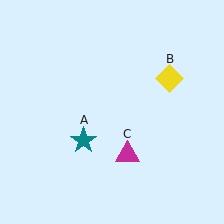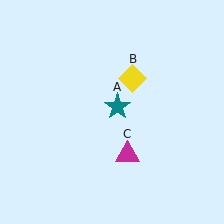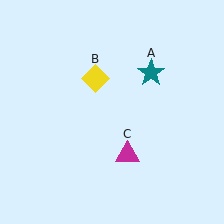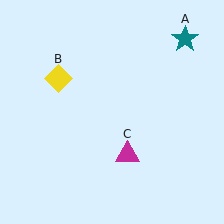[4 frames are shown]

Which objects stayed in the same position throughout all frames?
Magenta triangle (object C) remained stationary.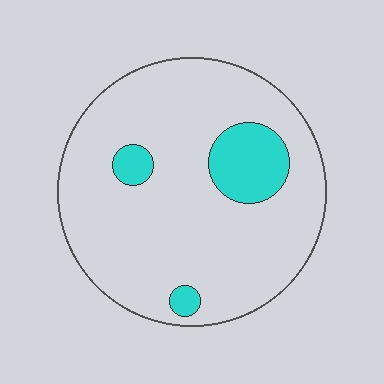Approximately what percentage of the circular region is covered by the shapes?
Approximately 15%.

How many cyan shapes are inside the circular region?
3.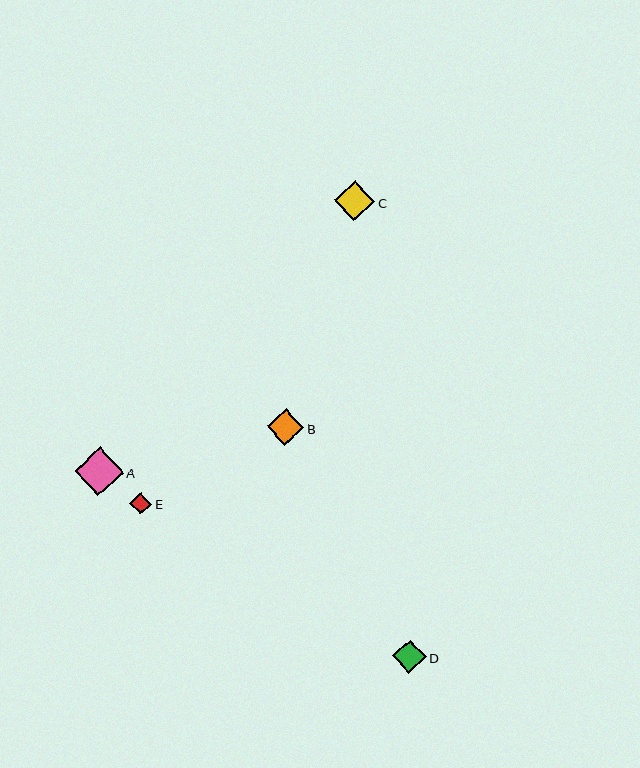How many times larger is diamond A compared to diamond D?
Diamond A is approximately 1.5 times the size of diamond D.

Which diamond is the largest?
Diamond A is the largest with a size of approximately 49 pixels.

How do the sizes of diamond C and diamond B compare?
Diamond C and diamond B are approximately the same size.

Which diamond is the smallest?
Diamond E is the smallest with a size of approximately 22 pixels.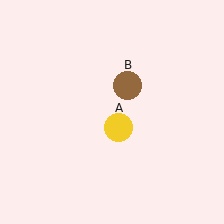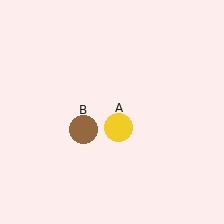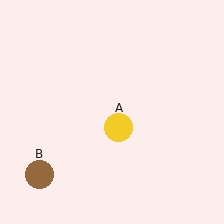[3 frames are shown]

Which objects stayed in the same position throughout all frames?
Yellow circle (object A) remained stationary.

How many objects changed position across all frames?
1 object changed position: brown circle (object B).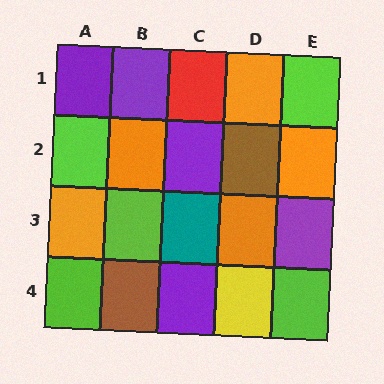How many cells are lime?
5 cells are lime.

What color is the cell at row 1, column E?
Lime.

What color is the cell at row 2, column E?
Orange.